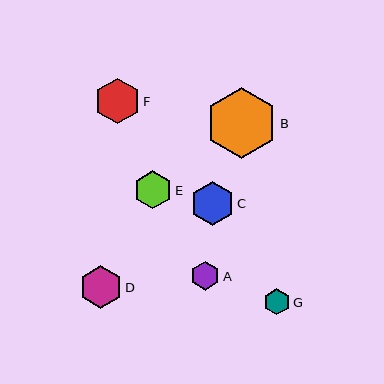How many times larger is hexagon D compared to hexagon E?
Hexagon D is approximately 1.1 times the size of hexagon E.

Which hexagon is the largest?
Hexagon B is the largest with a size of approximately 71 pixels.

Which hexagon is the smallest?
Hexagon G is the smallest with a size of approximately 26 pixels.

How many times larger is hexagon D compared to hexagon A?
Hexagon D is approximately 1.5 times the size of hexagon A.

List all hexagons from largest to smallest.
From largest to smallest: B, F, C, D, E, A, G.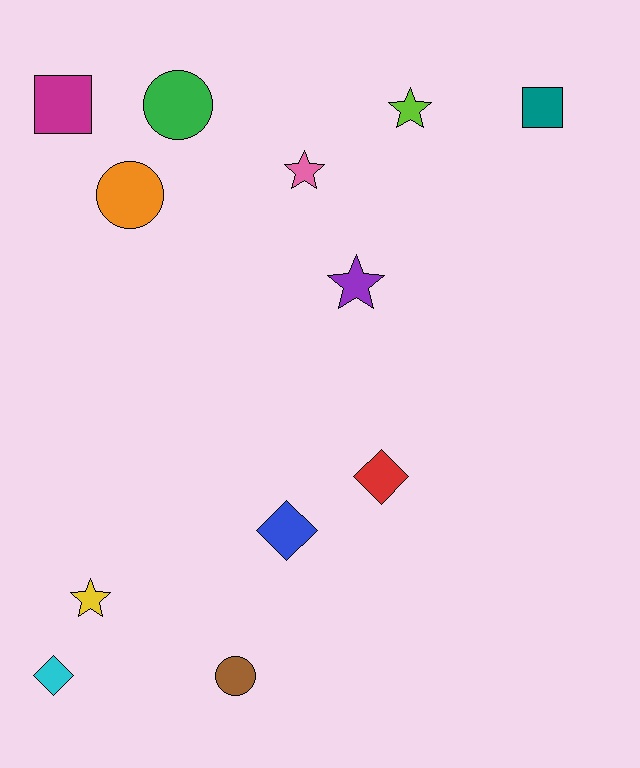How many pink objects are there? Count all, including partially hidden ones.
There is 1 pink object.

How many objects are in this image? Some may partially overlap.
There are 12 objects.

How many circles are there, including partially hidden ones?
There are 3 circles.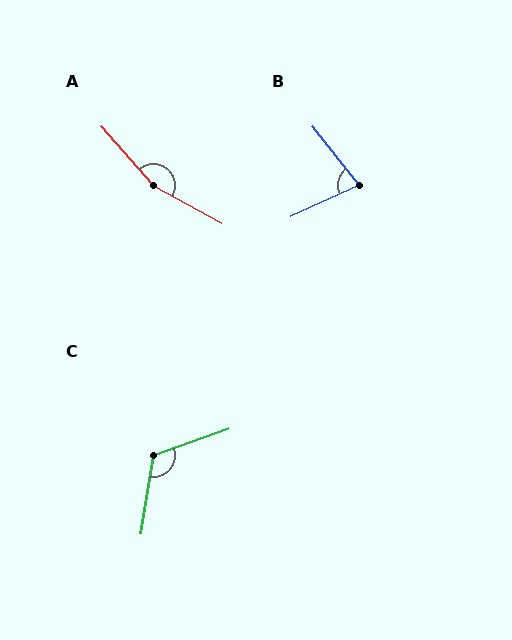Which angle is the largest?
A, at approximately 160 degrees.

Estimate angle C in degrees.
Approximately 119 degrees.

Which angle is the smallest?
B, at approximately 76 degrees.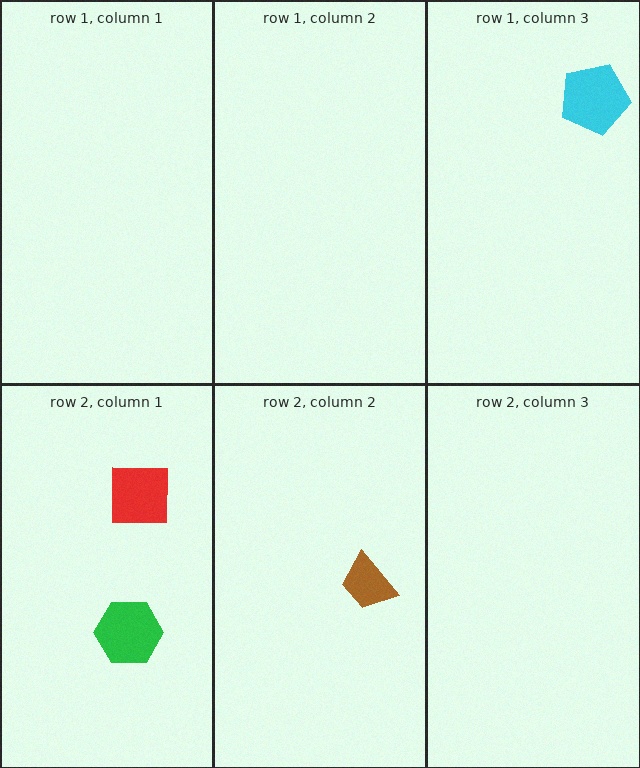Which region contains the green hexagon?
The row 2, column 1 region.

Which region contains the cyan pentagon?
The row 1, column 3 region.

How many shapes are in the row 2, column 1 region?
2.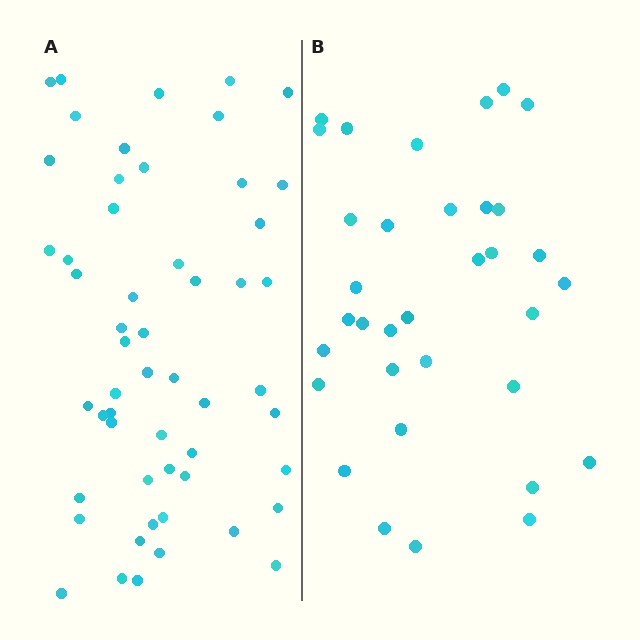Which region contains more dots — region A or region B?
Region A (the left region) has more dots.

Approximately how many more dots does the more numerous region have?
Region A has approximately 20 more dots than region B.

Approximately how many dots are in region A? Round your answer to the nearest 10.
About 50 dots. (The exact count is 54, which rounds to 50.)